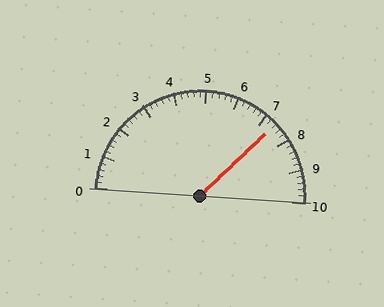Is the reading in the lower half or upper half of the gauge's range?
The reading is in the upper half of the range (0 to 10).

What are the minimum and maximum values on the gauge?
The gauge ranges from 0 to 10.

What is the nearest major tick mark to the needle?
The nearest major tick mark is 7.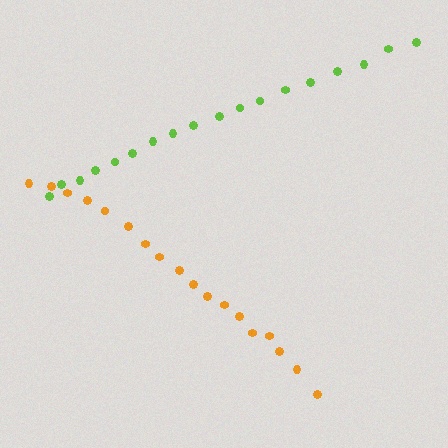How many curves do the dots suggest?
There are 2 distinct paths.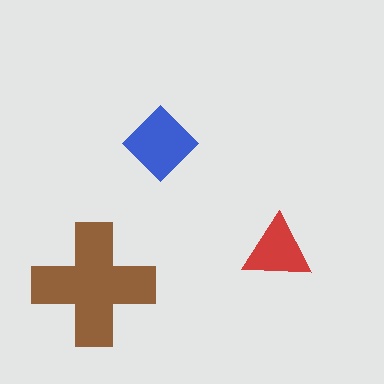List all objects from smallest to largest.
The red triangle, the blue diamond, the brown cross.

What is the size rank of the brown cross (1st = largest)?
1st.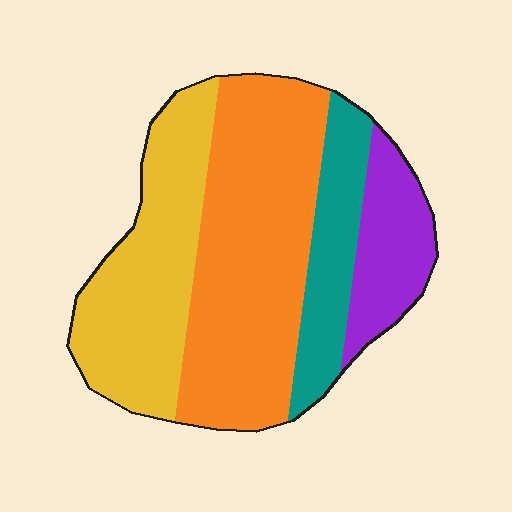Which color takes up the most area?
Orange, at roughly 40%.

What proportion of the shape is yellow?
Yellow takes up between a sixth and a third of the shape.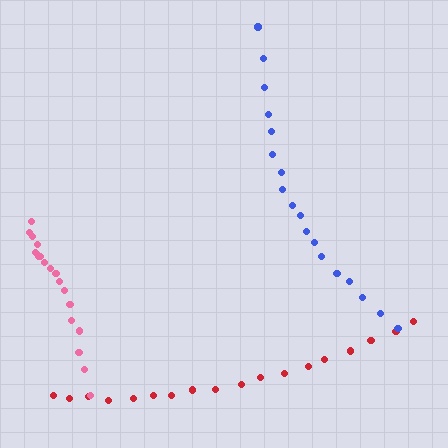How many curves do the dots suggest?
There are 3 distinct paths.